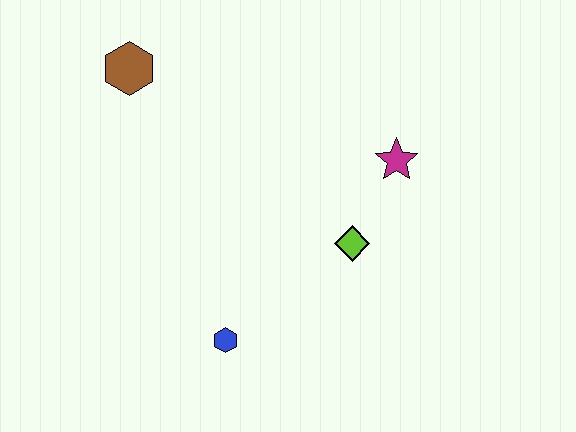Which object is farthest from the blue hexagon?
The brown hexagon is farthest from the blue hexagon.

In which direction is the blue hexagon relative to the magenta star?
The blue hexagon is below the magenta star.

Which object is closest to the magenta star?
The lime diamond is closest to the magenta star.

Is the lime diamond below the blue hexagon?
No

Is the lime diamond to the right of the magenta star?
No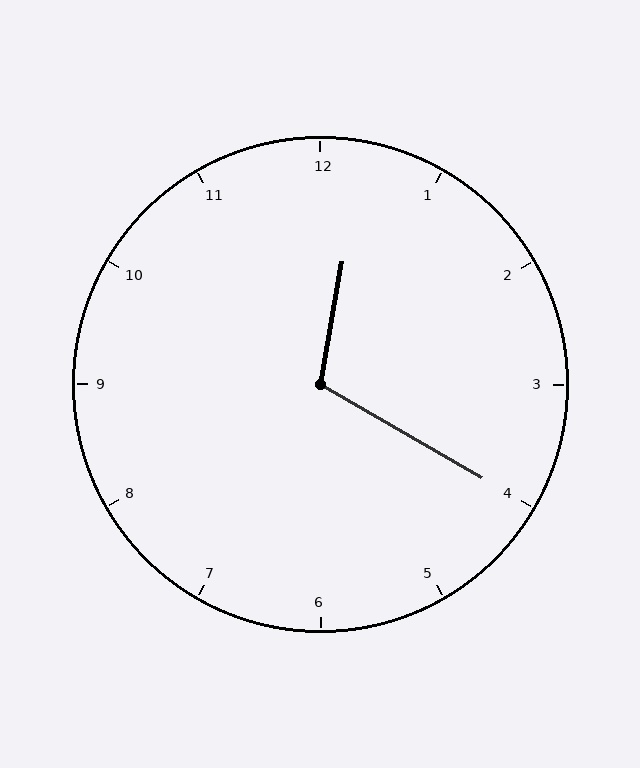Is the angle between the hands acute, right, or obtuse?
It is obtuse.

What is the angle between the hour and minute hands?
Approximately 110 degrees.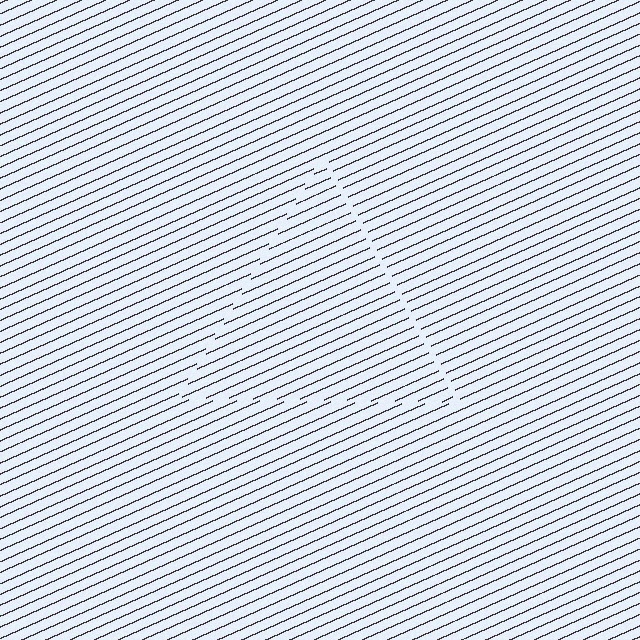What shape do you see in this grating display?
An illusory triangle. The interior of the shape contains the same grating, shifted by half a period — the contour is defined by the phase discontinuity where line-ends from the inner and outer gratings abut.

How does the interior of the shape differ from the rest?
The interior of the shape contains the same grating, shifted by half a period — the contour is defined by the phase discontinuity where line-ends from the inner and outer gratings abut.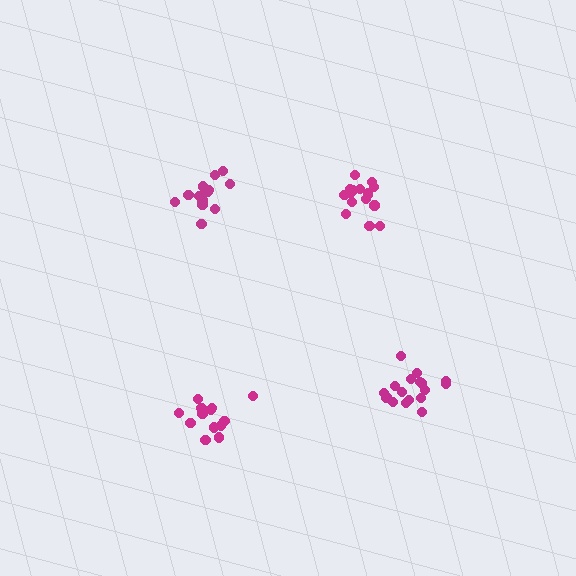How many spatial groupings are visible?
There are 4 spatial groupings.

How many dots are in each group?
Group 1: 17 dots, Group 2: 13 dots, Group 3: 13 dots, Group 4: 16 dots (59 total).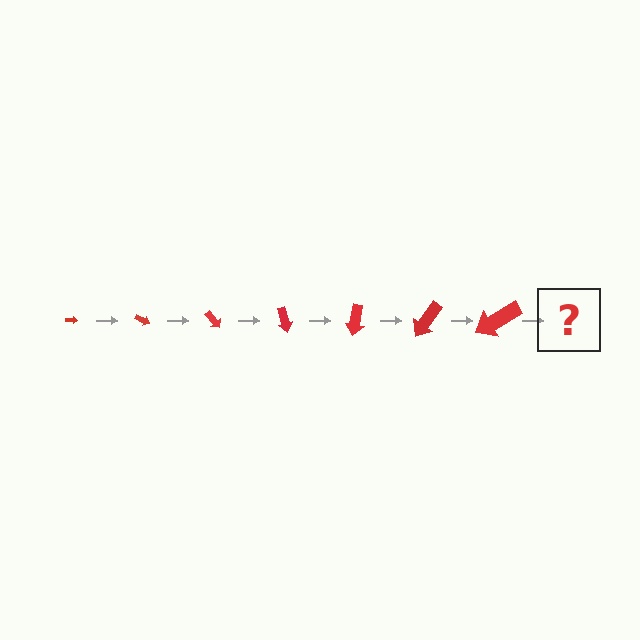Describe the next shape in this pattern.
It should be an arrow, larger than the previous one and rotated 175 degrees from the start.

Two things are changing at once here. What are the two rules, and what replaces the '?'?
The two rules are that the arrow grows larger each step and it rotates 25 degrees each step. The '?' should be an arrow, larger than the previous one and rotated 175 degrees from the start.